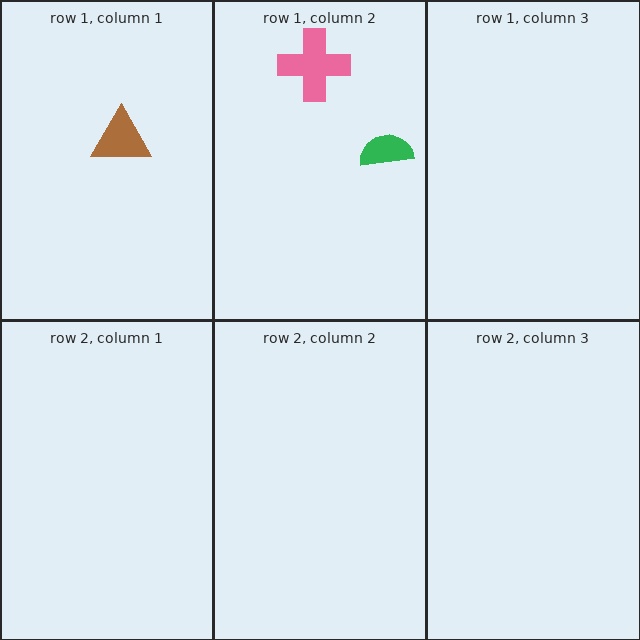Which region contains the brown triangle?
The row 1, column 1 region.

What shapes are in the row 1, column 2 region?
The pink cross, the green semicircle.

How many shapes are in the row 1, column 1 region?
1.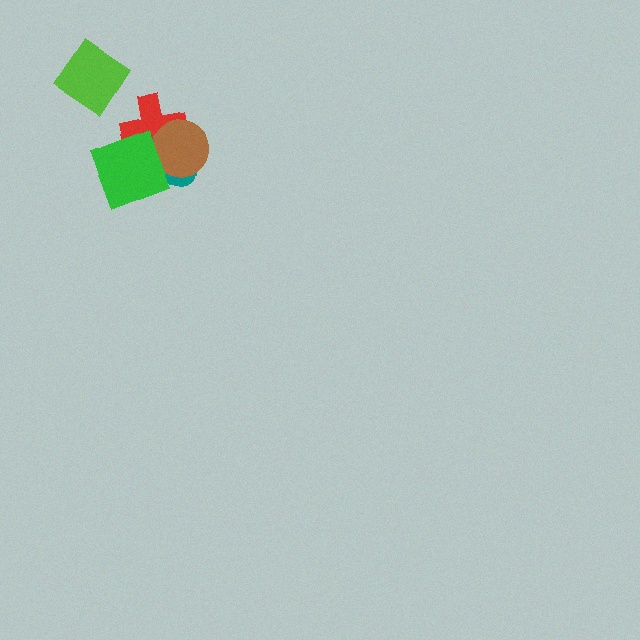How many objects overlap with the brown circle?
3 objects overlap with the brown circle.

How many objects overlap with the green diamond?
3 objects overlap with the green diamond.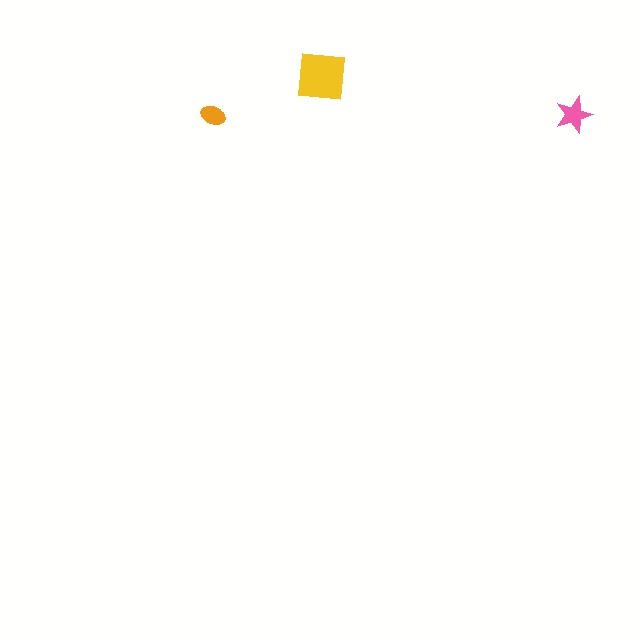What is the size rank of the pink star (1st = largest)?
2nd.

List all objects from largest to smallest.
The yellow square, the pink star, the orange ellipse.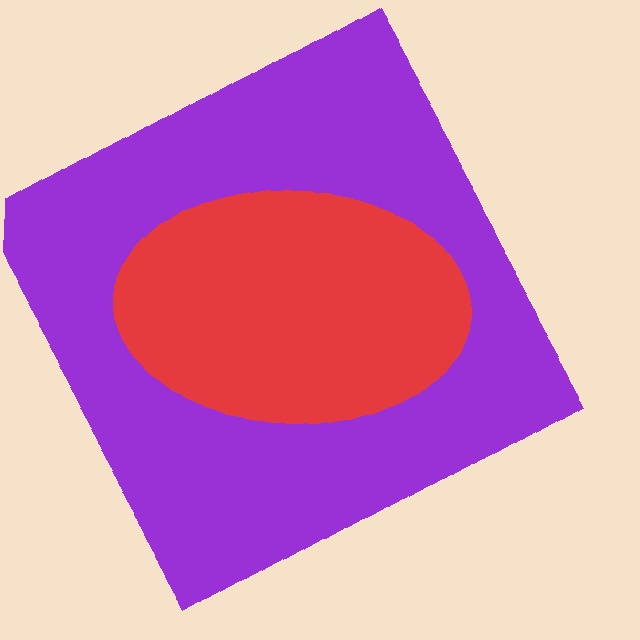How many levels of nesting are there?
2.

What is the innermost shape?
The red ellipse.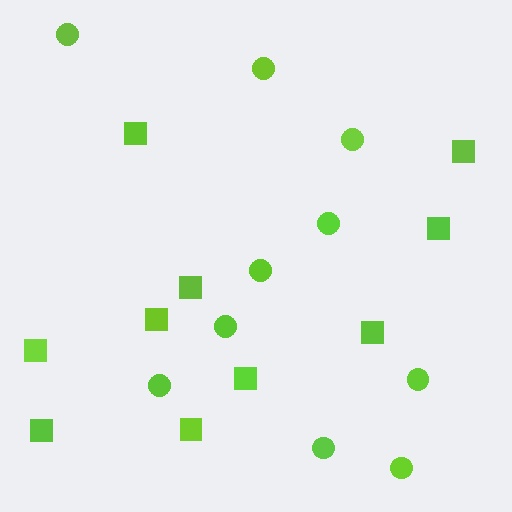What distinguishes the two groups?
There are 2 groups: one group of circles (10) and one group of squares (10).